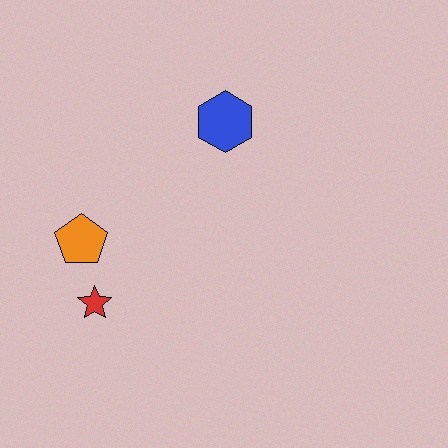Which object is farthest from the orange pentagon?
The blue hexagon is farthest from the orange pentagon.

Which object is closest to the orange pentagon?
The red star is closest to the orange pentagon.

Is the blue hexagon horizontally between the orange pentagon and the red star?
No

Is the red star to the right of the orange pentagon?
Yes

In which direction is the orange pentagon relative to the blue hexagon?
The orange pentagon is to the left of the blue hexagon.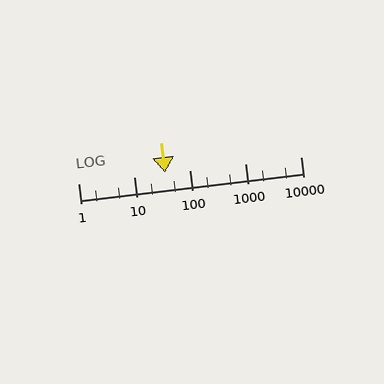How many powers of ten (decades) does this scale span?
The scale spans 4 decades, from 1 to 10000.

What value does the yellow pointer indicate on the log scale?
The pointer indicates approximately 37.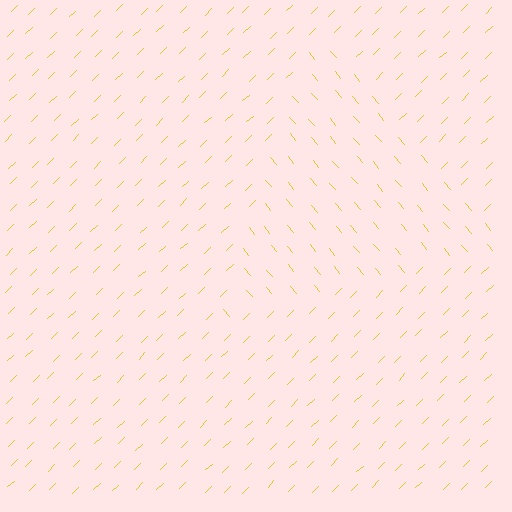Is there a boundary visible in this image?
Yes, there is a texture boundary formed by a change in line orientation.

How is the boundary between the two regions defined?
The boundary is defined purely by a change in line orientation (approximately 85 degrees difference). All lines are the same color and thickness.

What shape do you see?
I see a triangle.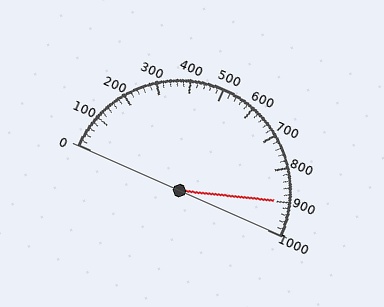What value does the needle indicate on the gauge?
The needle indicates approximately 900.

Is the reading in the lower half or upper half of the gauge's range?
The reading is in the upper half of the range (0 to 1000).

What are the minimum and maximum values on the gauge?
The gauge ranges from 0 to 1000.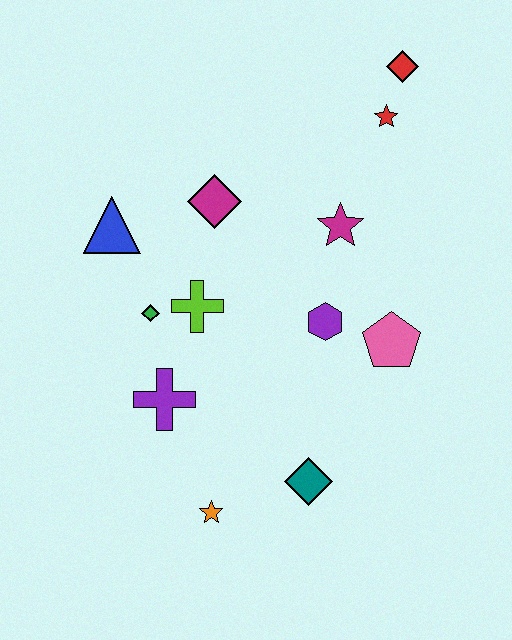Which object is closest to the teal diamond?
The orange star is closest to the teal diamond.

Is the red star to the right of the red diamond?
No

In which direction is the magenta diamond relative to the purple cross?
The magenta diamond is above the purple cross.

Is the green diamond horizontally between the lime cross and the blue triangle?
Yes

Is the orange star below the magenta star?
Yes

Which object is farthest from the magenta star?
The orange star is farthest from the magenta star.